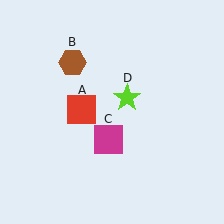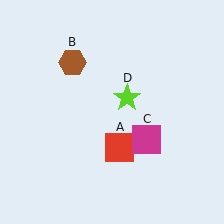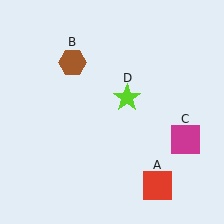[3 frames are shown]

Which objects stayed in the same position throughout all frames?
Brown hexagon (object B) and lime star (object D) remained stationary.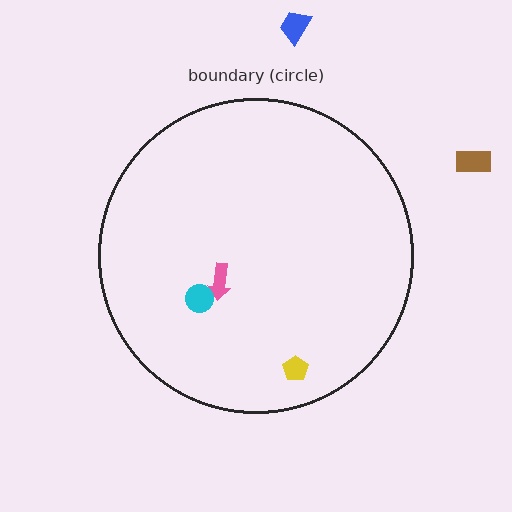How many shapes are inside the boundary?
3 inside, 2 outside.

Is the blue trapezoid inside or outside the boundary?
Outside.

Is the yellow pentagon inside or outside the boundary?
Inside.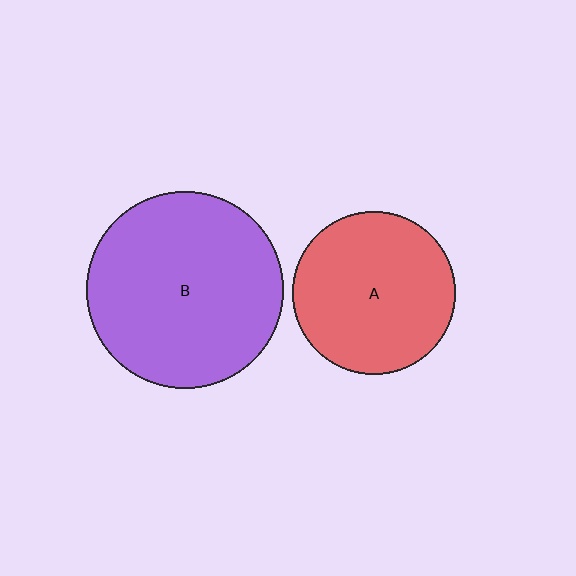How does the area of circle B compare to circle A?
Approximately 1.5 times.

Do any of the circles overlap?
No, none of the circles overlap.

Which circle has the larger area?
Circle B (purple).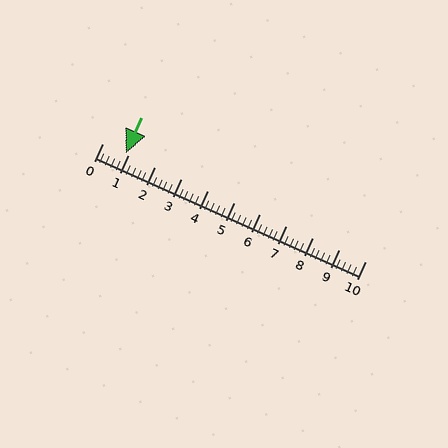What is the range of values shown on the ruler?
The ruler shows values from 0 to 10.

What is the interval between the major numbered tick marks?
The major tick marks are spaced 1 units apart.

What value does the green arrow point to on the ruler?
The green arrow points to approximately 0.9.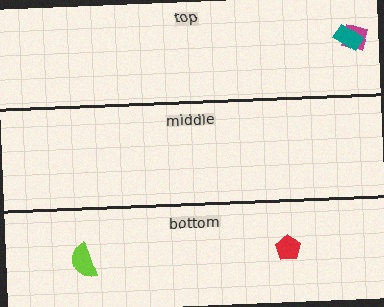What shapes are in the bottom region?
The red pentagon, the lime semicircle.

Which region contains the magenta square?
The top region.